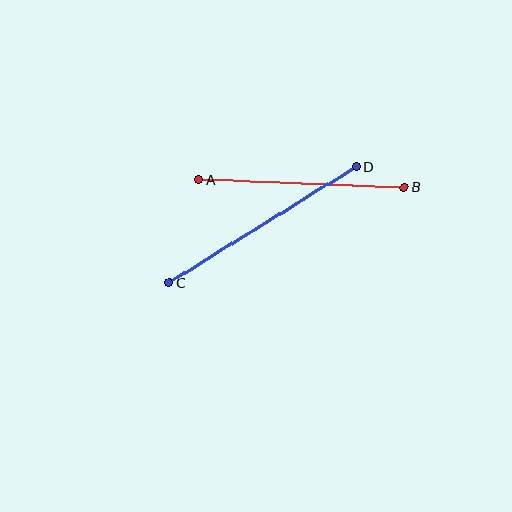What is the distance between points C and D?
The distance is approximately 220 pixels.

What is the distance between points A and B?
The distance is approximately 206 pixels.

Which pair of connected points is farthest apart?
Points C and D are farthest apart.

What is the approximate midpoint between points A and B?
The midpoint is at approximately (301, 184) pixels.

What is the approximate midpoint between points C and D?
The midpoint is at approximately (263, 225) pixels.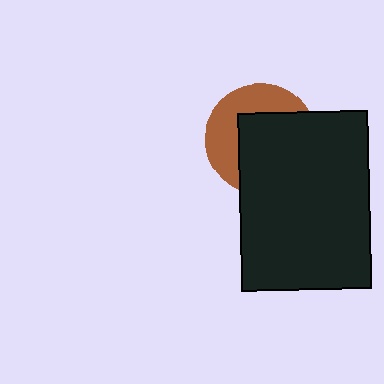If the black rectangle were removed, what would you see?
You would see the complete brown circle.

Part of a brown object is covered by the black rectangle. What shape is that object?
It is a circle.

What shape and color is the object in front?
The object in front is a black rectangle.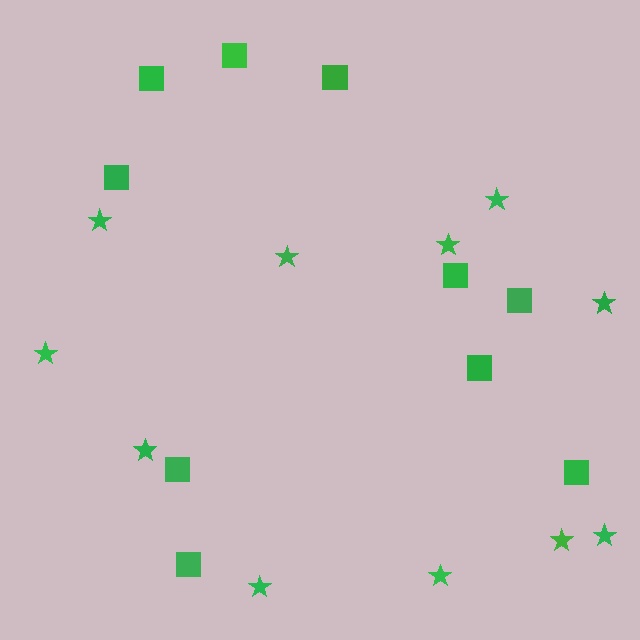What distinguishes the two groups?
There are 2 groups: one group of squares (10) and one group of stars (11).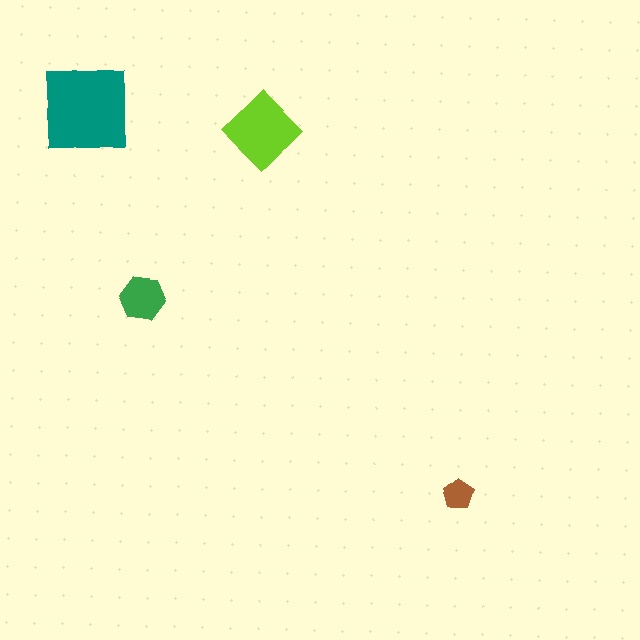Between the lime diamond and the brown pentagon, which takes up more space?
The lime diamond.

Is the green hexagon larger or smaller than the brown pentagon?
Larger.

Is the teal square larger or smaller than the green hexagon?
Larger.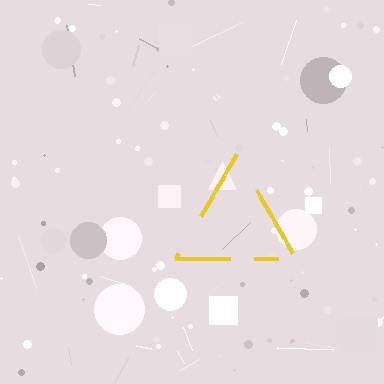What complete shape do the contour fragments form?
The contour fragments form a triangle.